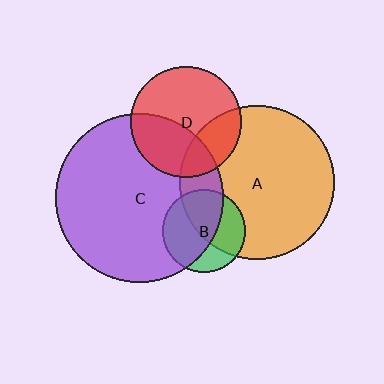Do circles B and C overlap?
Yes.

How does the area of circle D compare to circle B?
Approximately 1.8 times.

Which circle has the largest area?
Circle C (purple).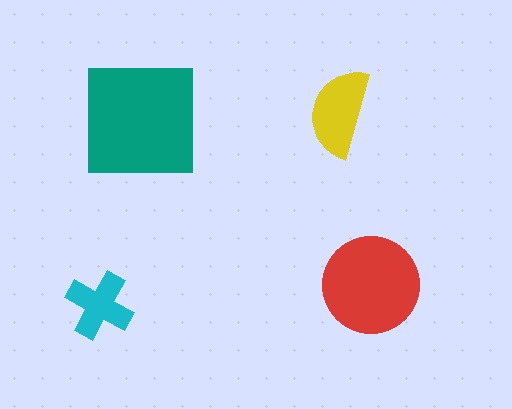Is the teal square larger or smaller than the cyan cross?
Larger.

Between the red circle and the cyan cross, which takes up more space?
The red circle.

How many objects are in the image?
There are 4 objects in the image.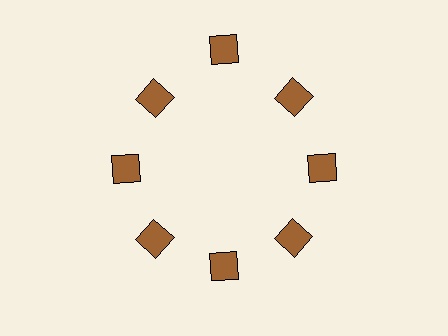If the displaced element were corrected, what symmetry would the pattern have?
It would have 8-fold rotational symmetry — the pattern would map onto itself every 45 degrees.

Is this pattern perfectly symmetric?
No. The 8 brown diamonds are arranged in a ring, but one element near the 12 o'clock position is pushed outward from the center, breaking the 8-fold rotational symmetry.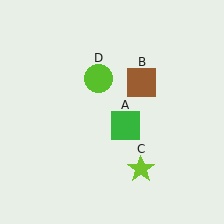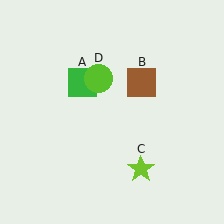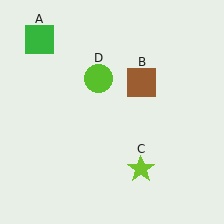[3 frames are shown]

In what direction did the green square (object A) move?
The green square (object A) moved up and to the left.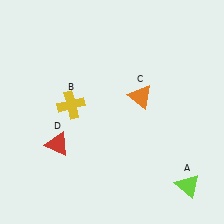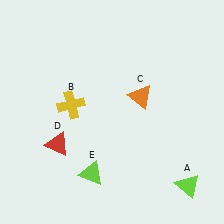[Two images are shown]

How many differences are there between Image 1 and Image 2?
There is 1 difference between the two images.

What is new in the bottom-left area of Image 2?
A lime triangle (E) was added in the bottom-left area of Image 2.